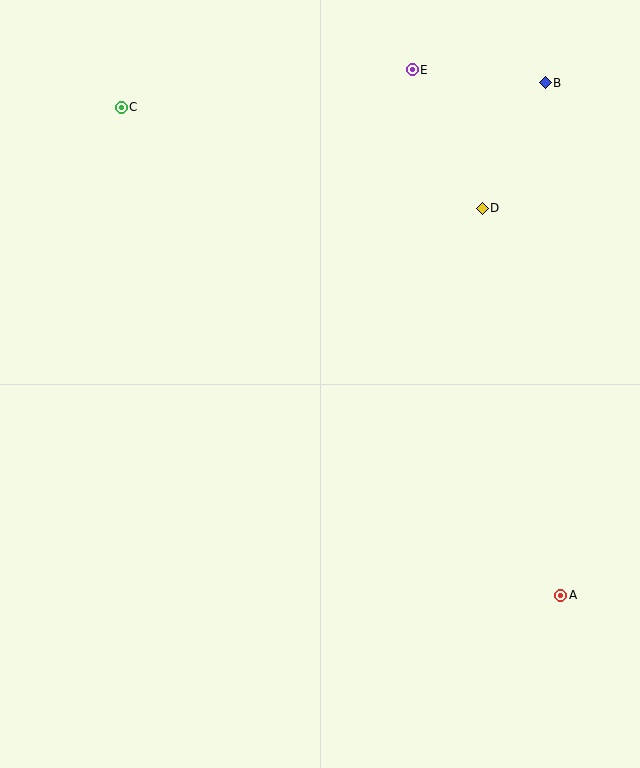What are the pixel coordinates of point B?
Point B is at (545, 83).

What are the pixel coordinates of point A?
Point A is at (561, 595).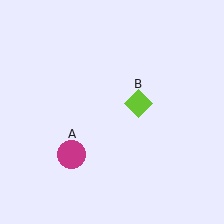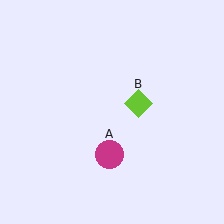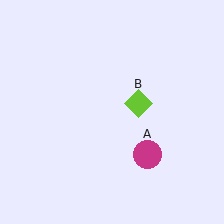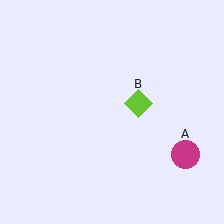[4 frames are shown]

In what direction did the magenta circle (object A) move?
The magenta circle (object A) moved right.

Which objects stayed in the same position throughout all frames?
Lime diamond (object B) remained stationary.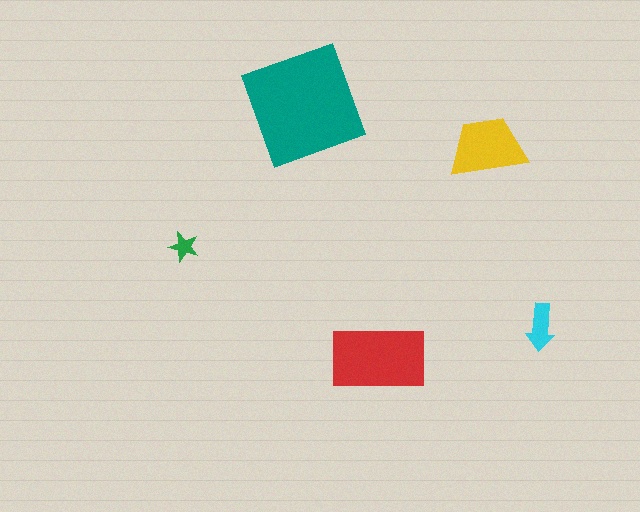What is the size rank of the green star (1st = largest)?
5th.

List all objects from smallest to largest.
The green star, the cyan arrow, the yellow trapezoid, the red rectangle, the teal square.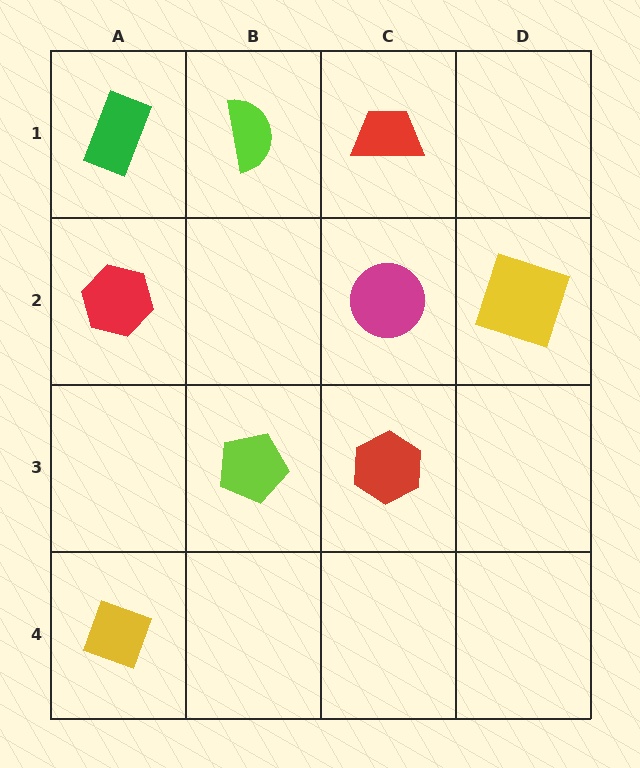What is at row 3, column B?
A lime pentagon.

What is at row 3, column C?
A red hexagon.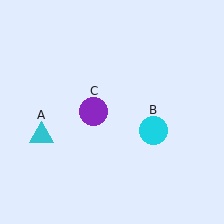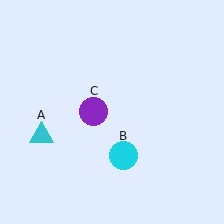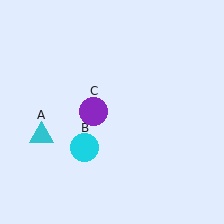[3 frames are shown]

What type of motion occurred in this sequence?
The cyan circle (object B) rotated clockwise around the center of the scene.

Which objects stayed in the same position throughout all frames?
Cyan triangle (object A) and purple circle (object C) remained stationary.